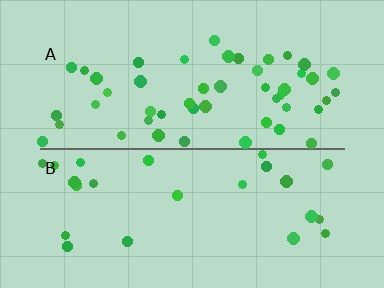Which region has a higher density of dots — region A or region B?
A (the top).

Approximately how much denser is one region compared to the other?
Approximately 1.9× — region A over region B.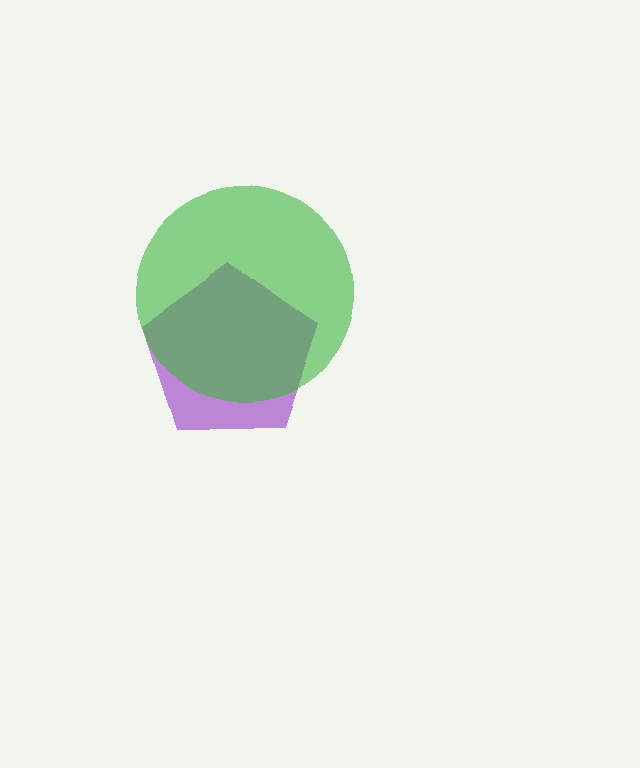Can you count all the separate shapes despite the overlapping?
Yes, there are 2 separate shapes.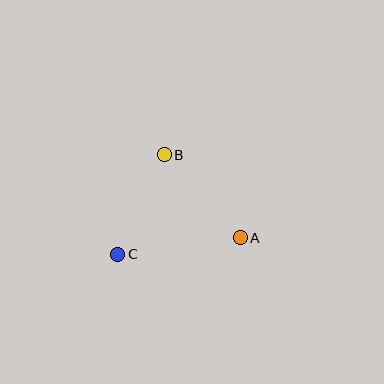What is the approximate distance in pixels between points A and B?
The distance between A and B is approximately 113 pixels.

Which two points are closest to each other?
Points B and C are closest to each other.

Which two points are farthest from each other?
Points A and C are farthest from each other.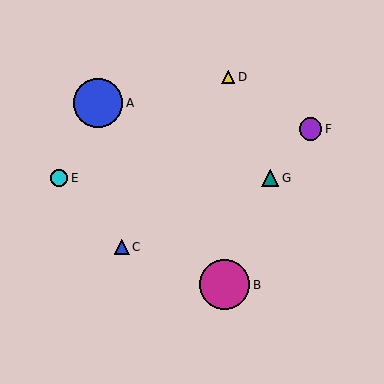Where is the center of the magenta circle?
The center of the magenta circle is at (225, 285).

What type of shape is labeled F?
Shape F is a purple circle.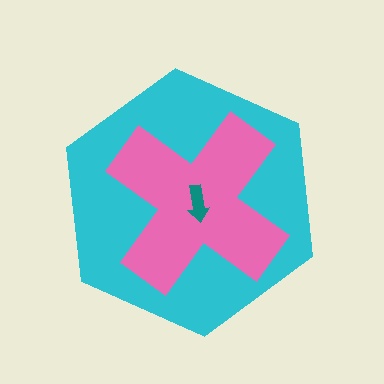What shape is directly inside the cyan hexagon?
The pink cross.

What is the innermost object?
The teal arrow.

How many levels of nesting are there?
3.